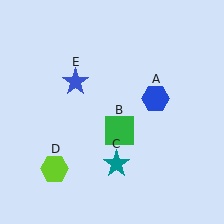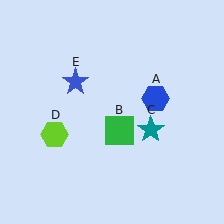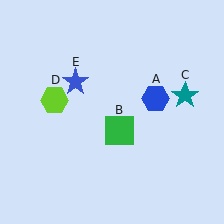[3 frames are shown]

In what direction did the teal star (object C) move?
The teal star (object C) moved up and to the right.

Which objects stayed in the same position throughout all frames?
Blue hexagon (object A) and green square (object B) and blue star (object E) remained stationary.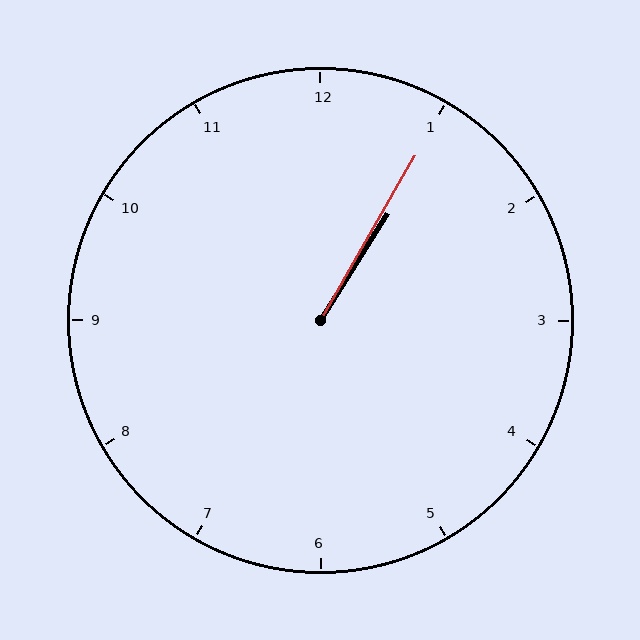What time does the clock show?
1:05.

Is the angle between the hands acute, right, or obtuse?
It is acute.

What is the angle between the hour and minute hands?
Approximately 2 degrees.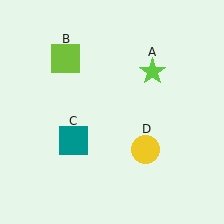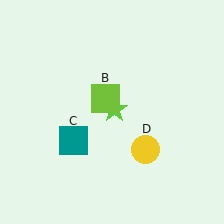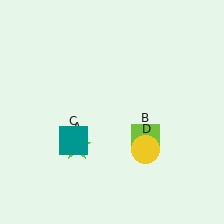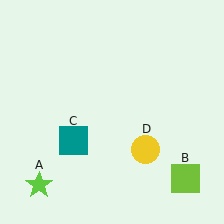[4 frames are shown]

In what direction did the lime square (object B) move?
The lime square (object B) moved down and to the right.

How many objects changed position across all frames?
2 objects changed position: lime star (object A), lime square (object B).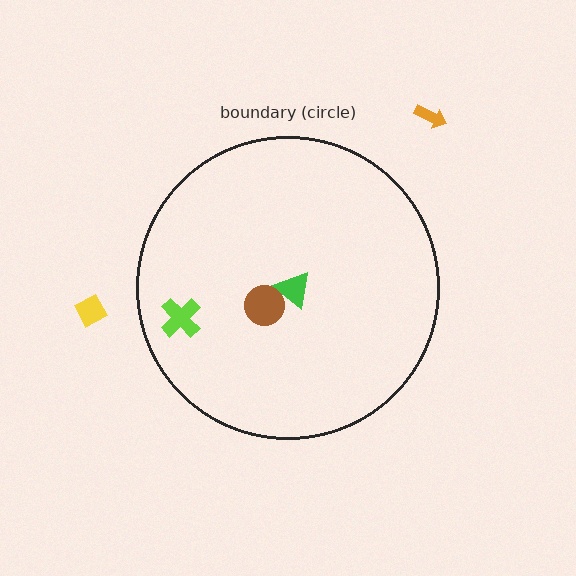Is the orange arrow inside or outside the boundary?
Outside.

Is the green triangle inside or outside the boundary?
Inside.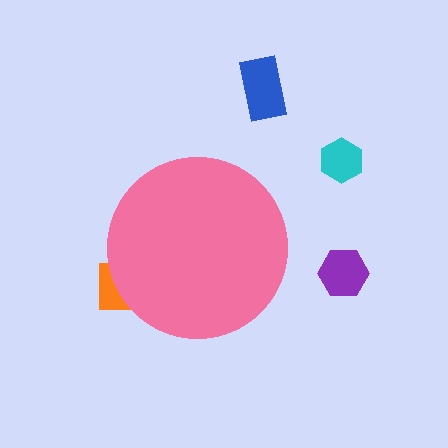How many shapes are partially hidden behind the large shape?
1 shape is partially hidden.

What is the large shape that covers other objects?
A pink circle.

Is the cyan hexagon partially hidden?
No, the cyan hexagon is fully visible.